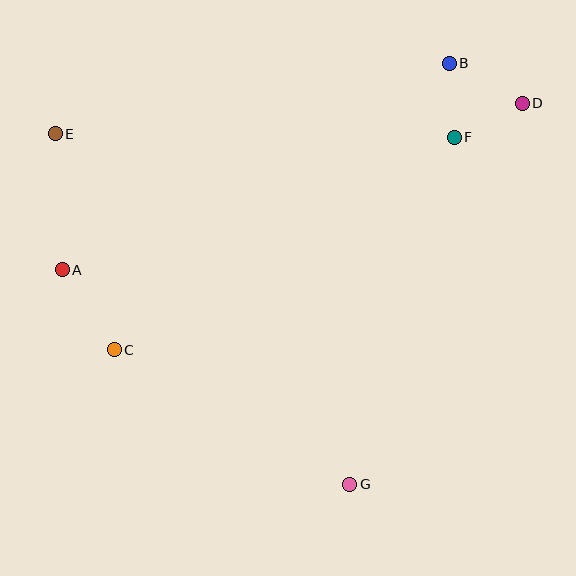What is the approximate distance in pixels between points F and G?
The distance between F and G is approximately 362 pixels.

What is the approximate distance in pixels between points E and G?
The distance between E and G is approximately 458 pixels.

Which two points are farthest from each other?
Points A and D are farthest from each other.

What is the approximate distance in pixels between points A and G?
The distance between A and G is approximately 359 pixels.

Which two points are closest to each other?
Points B and F are closest to each other.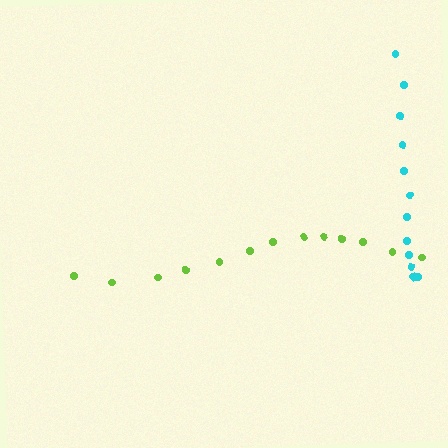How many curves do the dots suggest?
There are 2 distinct paths.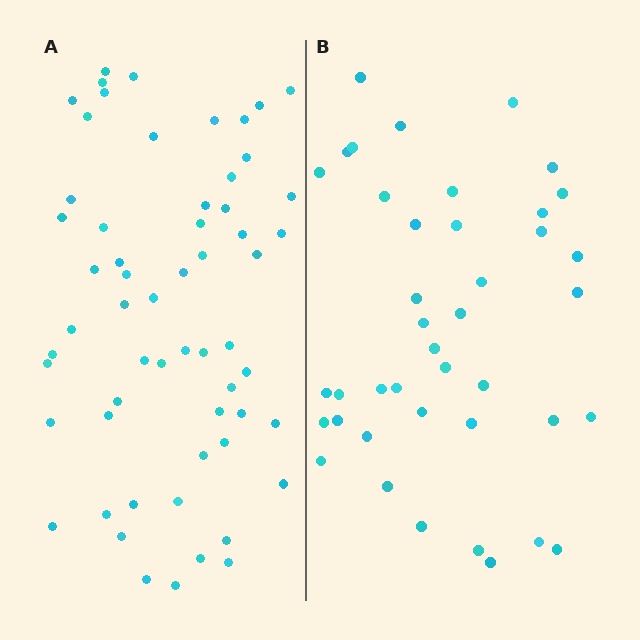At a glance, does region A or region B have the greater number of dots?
Region A (the left region) has more dots.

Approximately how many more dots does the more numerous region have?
Region A has approximately 20 more dots than region B.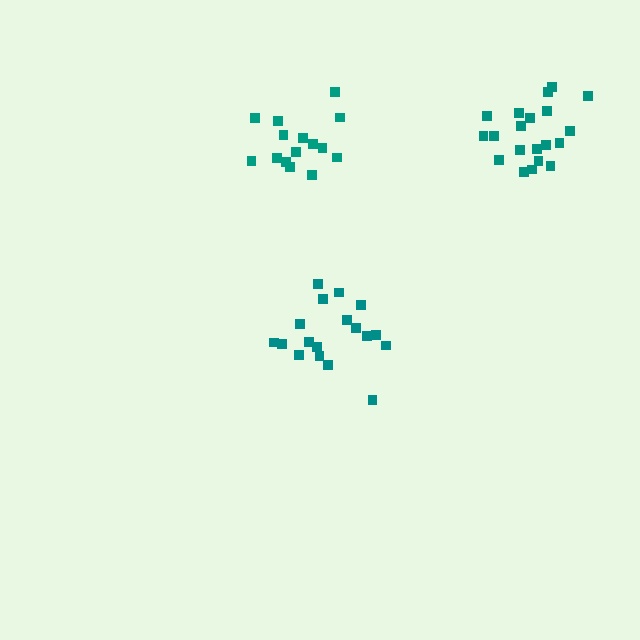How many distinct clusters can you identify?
There are 3 distinct clusters.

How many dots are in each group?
Group 1: 15 dots, Group 2: 20 dots, Group 3: 18 dots (53 total).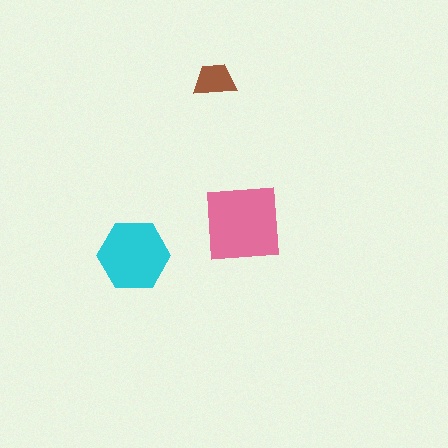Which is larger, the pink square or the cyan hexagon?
The pink square.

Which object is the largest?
The pink square.